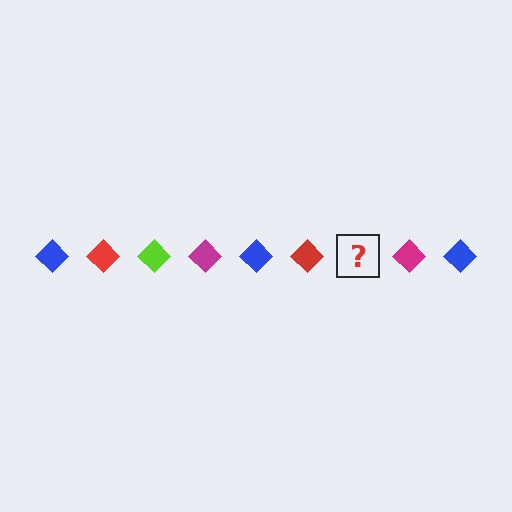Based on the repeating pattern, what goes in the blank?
The blank should be a lime diamond.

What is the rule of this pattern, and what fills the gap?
The rule is that the pattern cycles through blue, red, lime, magenta diamonds. The gap should be filled with a lime diamond.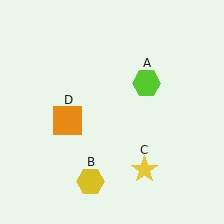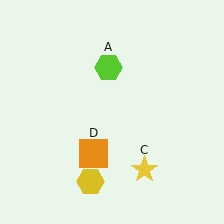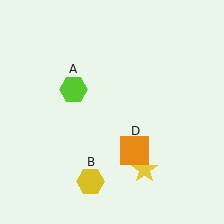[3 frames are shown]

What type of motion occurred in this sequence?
The lime hexagon (object A), orange square (object D) rotated counterclockwise around the center of the scene.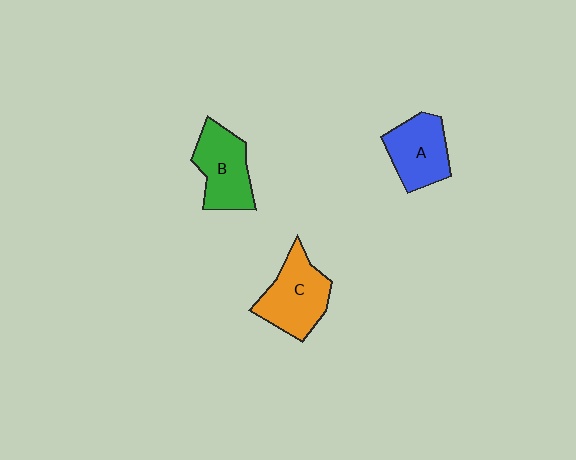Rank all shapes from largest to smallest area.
From largest to smallest: C (orange), B (green), A (blue).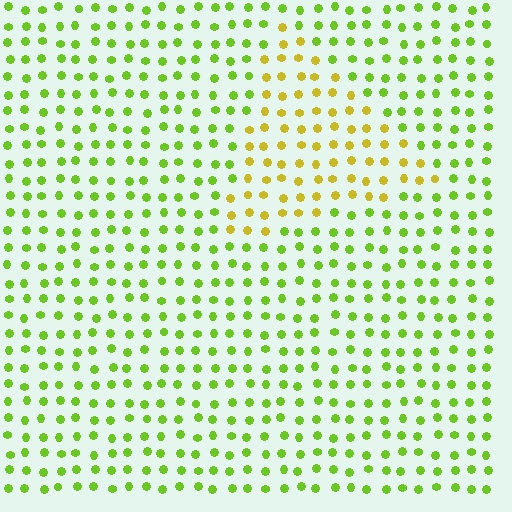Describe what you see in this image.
The image is filled with small lime elements in a uniform arrangement. A triangle-shaped region is visible where the elements are tinted to a slightly different hue, forming a subtle color boundary.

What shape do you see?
I see a triangle.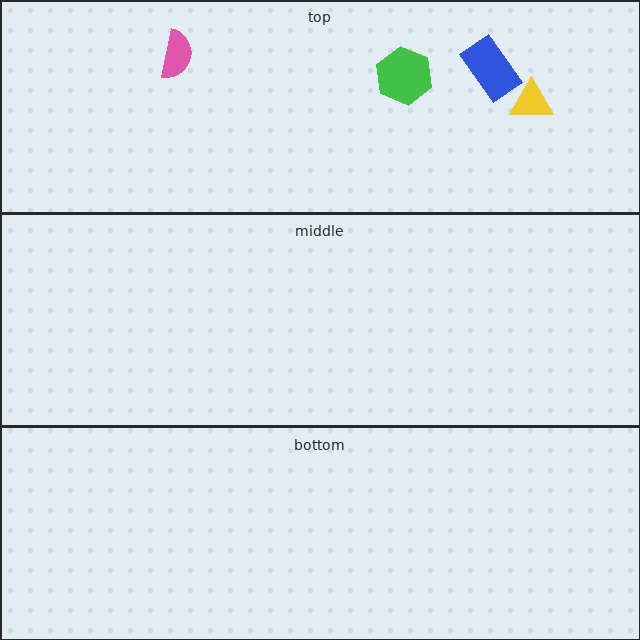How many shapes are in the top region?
4.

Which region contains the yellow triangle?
The top region.